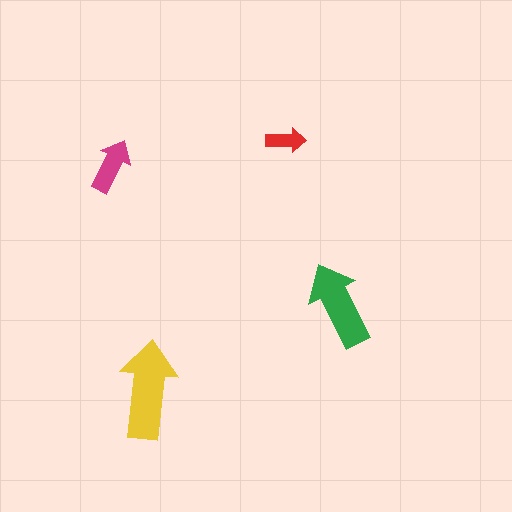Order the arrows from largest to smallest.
the yellow one, the green one, the magenta one, the red one.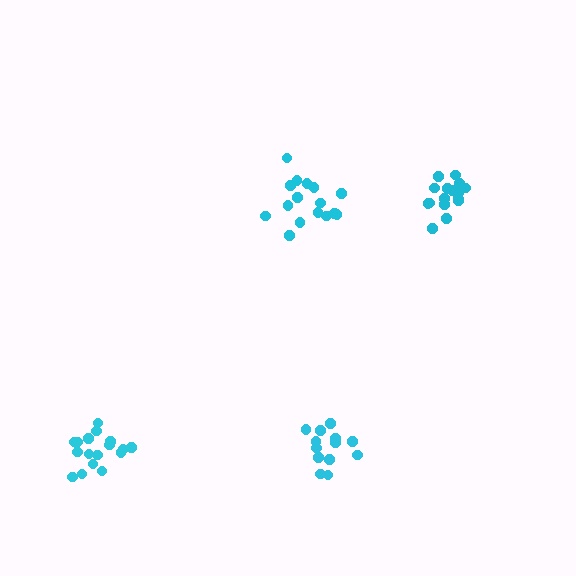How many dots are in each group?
Group 1: 13 dots, Group 2: 16 dots, Group 3: 18 dots, Group 4: 19 dots (66 total).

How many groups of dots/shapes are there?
There are 4 groups.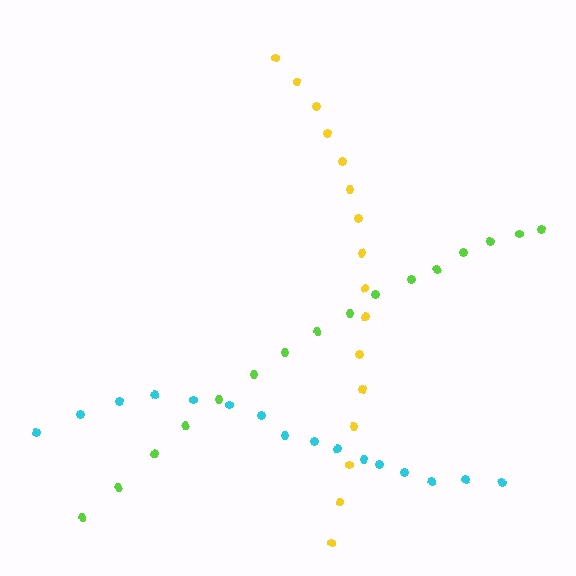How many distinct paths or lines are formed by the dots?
There are 3 distinct paths.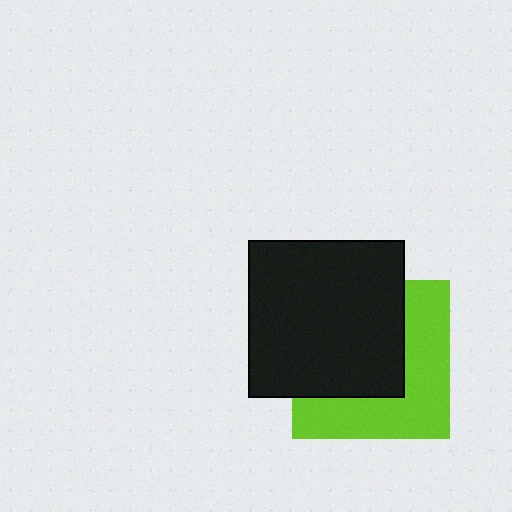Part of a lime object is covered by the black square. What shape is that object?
It is a square.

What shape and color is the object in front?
The object in front is a black square.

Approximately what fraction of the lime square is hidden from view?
Roughly 53% of the lime square is hidden behind the black square.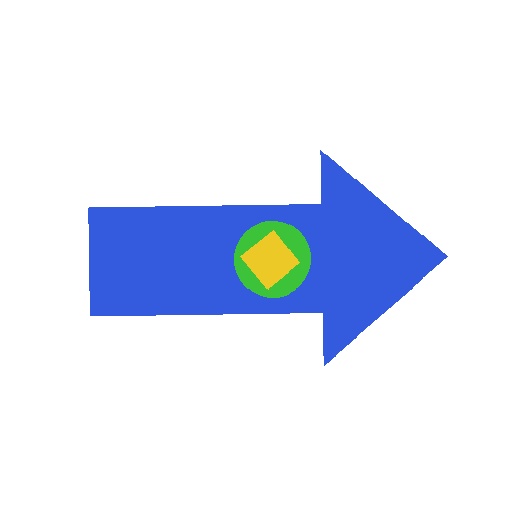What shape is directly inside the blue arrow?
The green circle.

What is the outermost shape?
The blue arrow.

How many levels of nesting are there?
3.